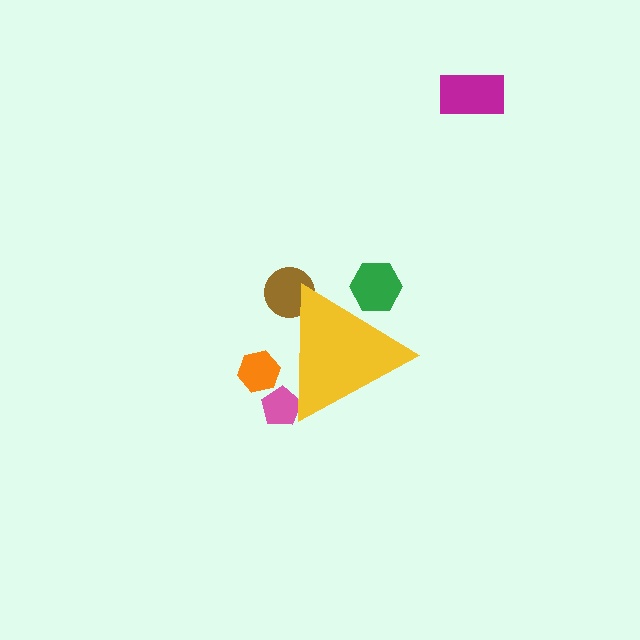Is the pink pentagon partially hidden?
Yes, the pink pentagon is partially hidden behind the yellow triangle.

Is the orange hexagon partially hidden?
Yes, the orange hexagon is partially hidden behind the yellow triangle.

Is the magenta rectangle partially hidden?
No, the magenta rectangle is fully visible.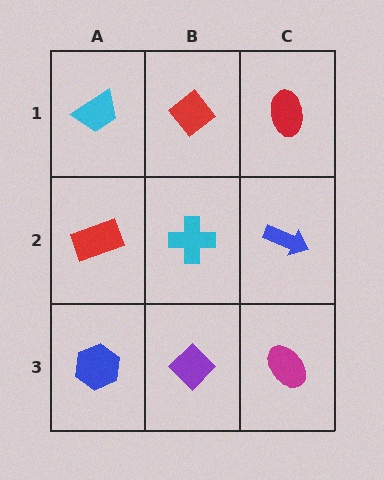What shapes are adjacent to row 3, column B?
A cyan cross (row 2, column B), a blue hexagon (row 3, column A), a magenta ellipse (row 3, column C).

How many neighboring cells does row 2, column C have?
3.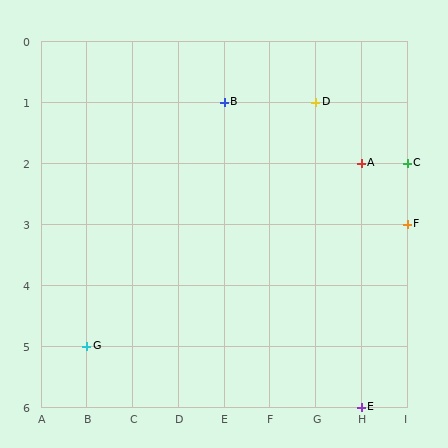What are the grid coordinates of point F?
Point F is at grid coordinates (I, 3).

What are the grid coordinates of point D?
Point D is at grid coordinates (G, 1).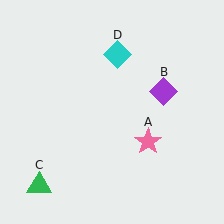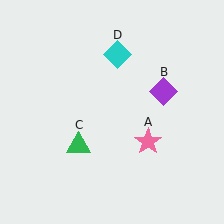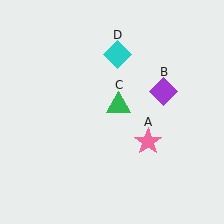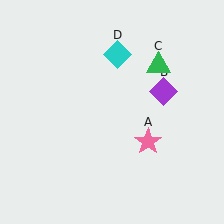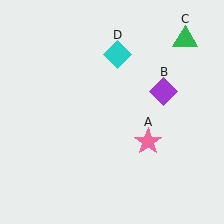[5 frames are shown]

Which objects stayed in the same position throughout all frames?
Pink star (object A) and purple diamond (object B) and cyan diamond (object D) remained stationary.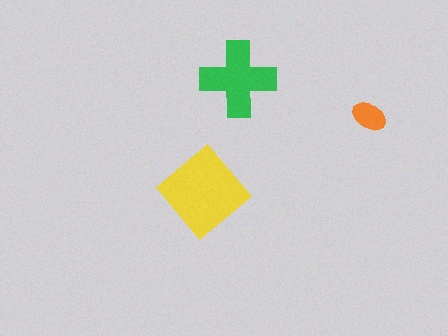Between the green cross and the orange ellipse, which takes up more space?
The green cross.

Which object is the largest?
The yellow diamond.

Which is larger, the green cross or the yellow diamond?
The yellow diamond.